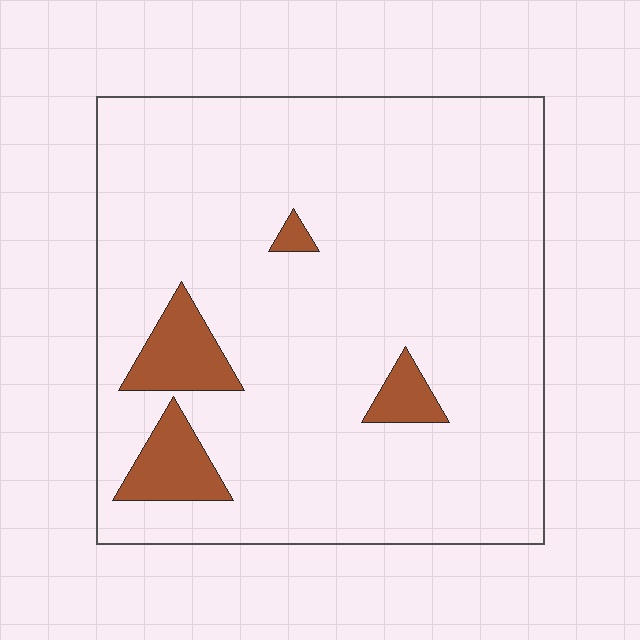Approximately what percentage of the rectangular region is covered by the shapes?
Approximately 10%.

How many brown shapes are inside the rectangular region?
4.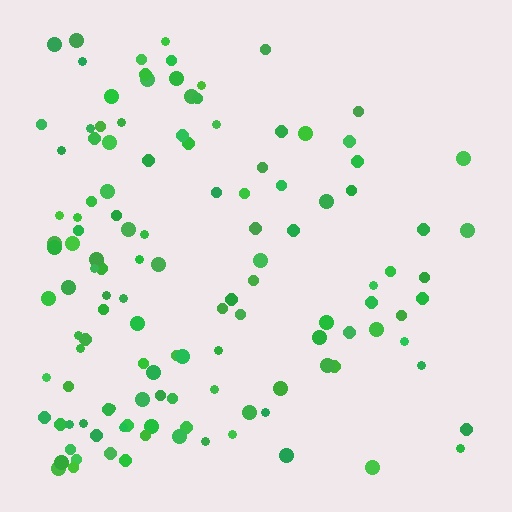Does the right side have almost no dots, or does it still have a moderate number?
Still a moderate number, just noticeably fewer than the left.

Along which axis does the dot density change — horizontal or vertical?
Horizontal.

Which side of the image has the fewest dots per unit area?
The right.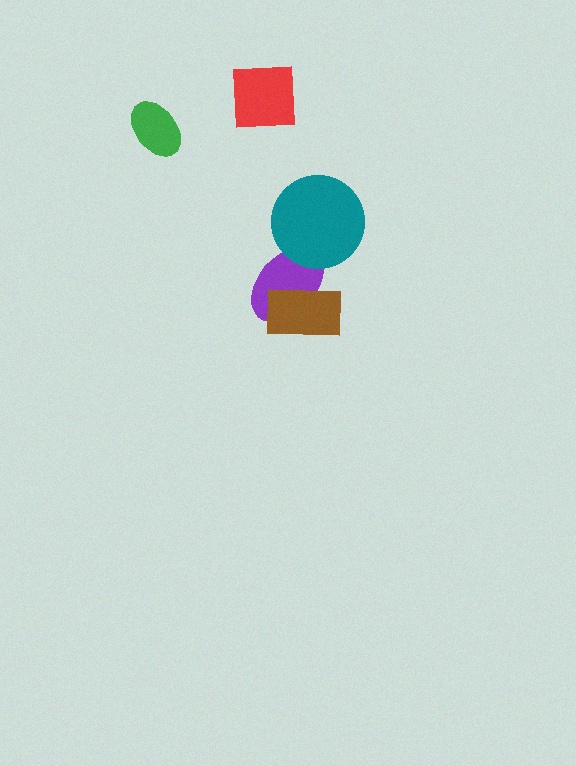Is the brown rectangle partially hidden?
No, no other shape covers it.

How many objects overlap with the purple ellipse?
2 objects overlap with the purple ellipse.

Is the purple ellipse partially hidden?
Yes, it is partially covered by another shape.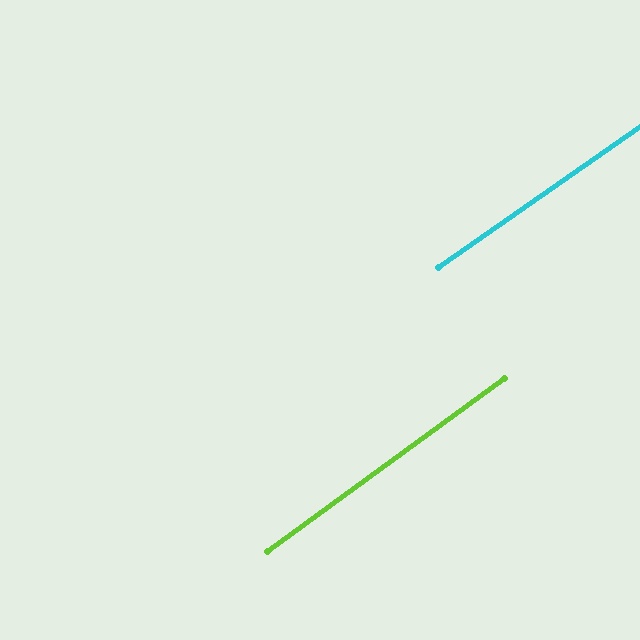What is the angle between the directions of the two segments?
Approximately 1 degree.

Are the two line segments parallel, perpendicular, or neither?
Parallel — their directions differ by only 1.2°.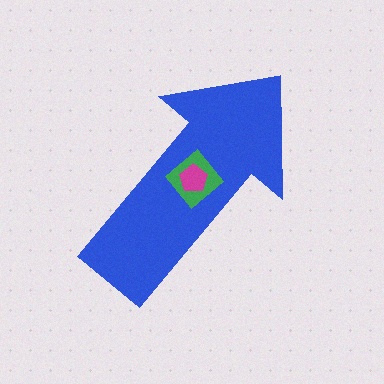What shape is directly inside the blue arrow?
The green diamond.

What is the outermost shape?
The blue arrow.